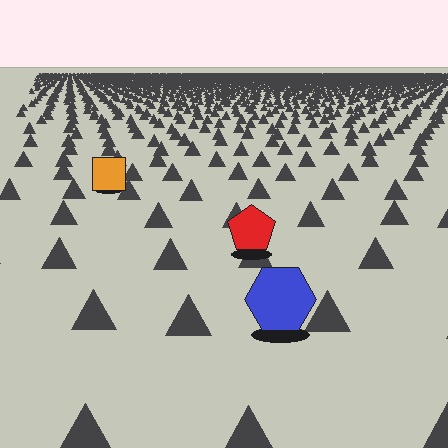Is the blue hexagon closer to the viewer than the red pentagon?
Yes. The blue hexagon is closer — you can tell from the texture gradient: the ground texture is coarser near it.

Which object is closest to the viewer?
The blue hexagon is closest. The texture marks near it are larger and more spread out.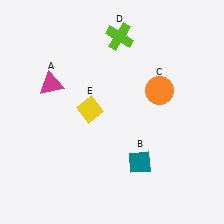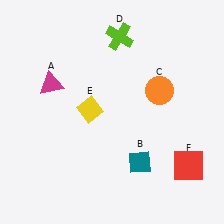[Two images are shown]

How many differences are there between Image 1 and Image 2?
There is 1 difference between the two images.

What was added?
A red square (F) was added in Image 2.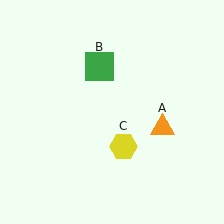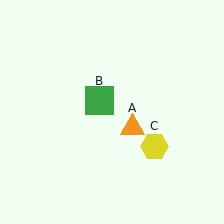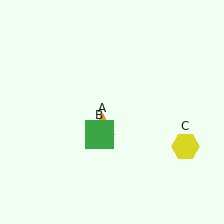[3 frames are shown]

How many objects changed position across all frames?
3 objects changed position: orange triangle (object A), green square (object B), yellow hexagon (object C).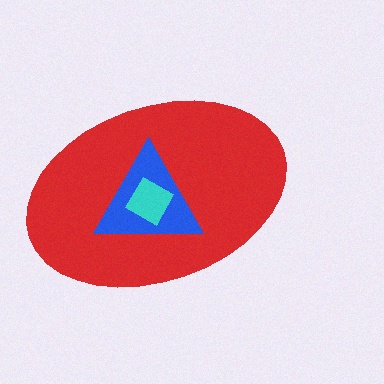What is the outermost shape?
The red ellipse.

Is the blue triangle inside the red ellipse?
Yes.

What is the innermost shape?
The cyan diamond.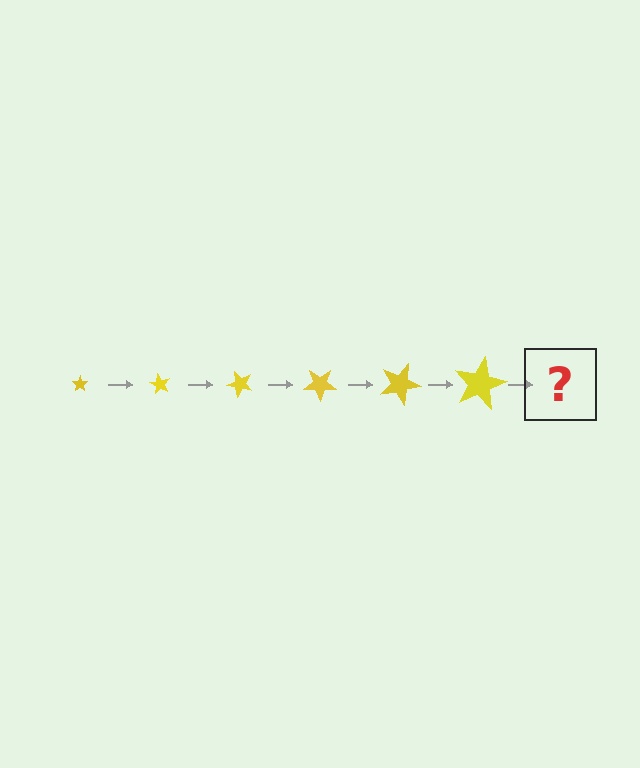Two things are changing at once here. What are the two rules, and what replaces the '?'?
The two rules are that the star grows larger each step and it rotates 60 degrees each step. The '?' should be a star, larger than the previous one and rotated 360 degrees from the start.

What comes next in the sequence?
The next element should be a star, larger than the previous one and rotated 360 degrees from the start.